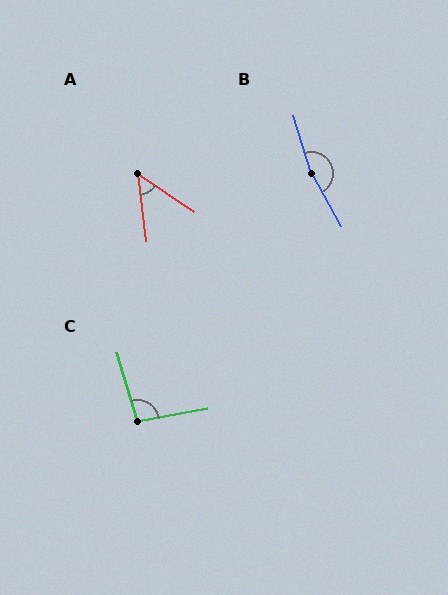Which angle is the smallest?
A, at approximately 49 degrees.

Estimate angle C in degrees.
Approximately 96 degrees.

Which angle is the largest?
B, at approximately 168 degrees.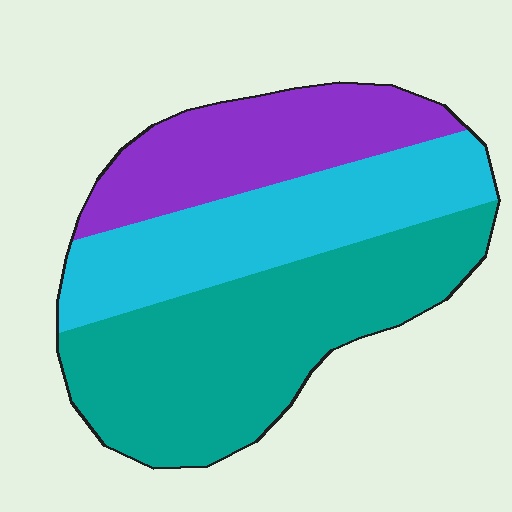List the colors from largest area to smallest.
From largest to smallest: teal, cyan, purple.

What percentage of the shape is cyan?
Cyan covers about 30% of the shape.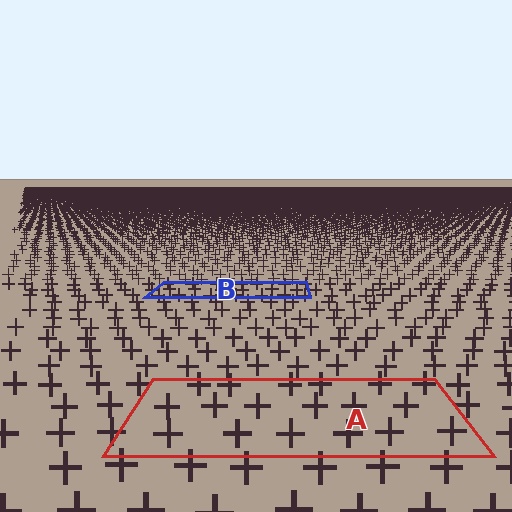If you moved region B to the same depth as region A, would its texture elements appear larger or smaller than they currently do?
They would appear larger. At a closer depth, the same texture elements are projected at a bigger on-screen size.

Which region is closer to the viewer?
Region A is closer. The texture elements there are larger and more spread out.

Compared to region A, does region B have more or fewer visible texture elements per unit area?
Region B has more texture elements per unit area — they are packed more densely because it is farther away.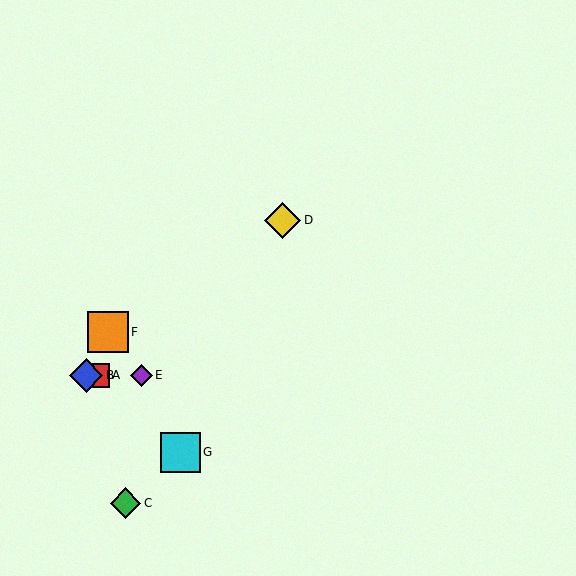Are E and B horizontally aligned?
Yes, both are at y≈375.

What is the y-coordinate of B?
Object B is at y≈375.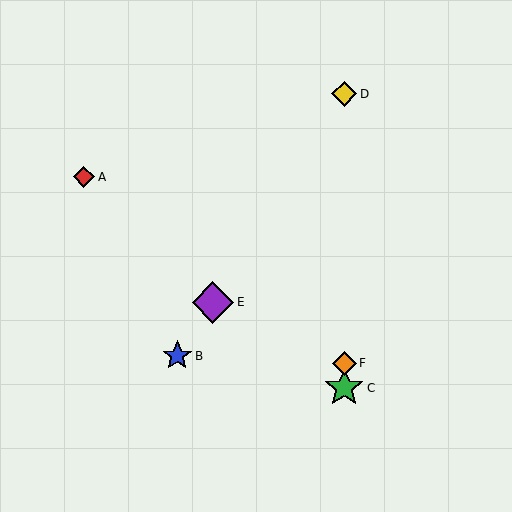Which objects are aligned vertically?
Objects C, D, F are aligned vertically.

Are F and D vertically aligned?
Yes, both are at x≈344.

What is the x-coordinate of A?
Object A is at x≈84.